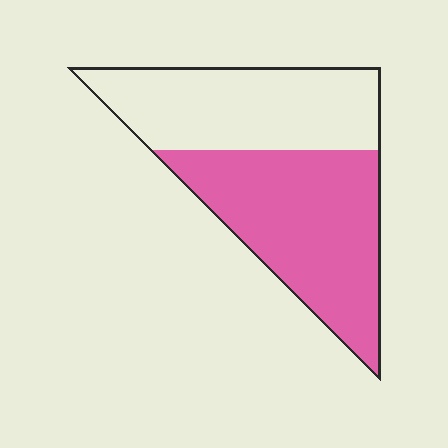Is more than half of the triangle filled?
Yes.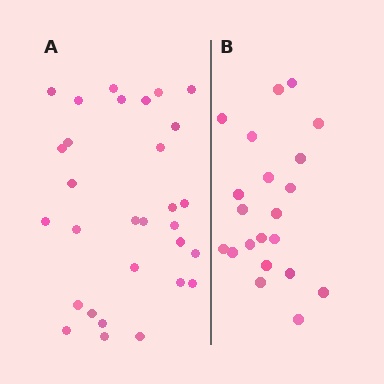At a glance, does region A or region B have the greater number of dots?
Region A (the left region) has more dots.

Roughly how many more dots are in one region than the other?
Region A has roughly 8 or so more dots than region B.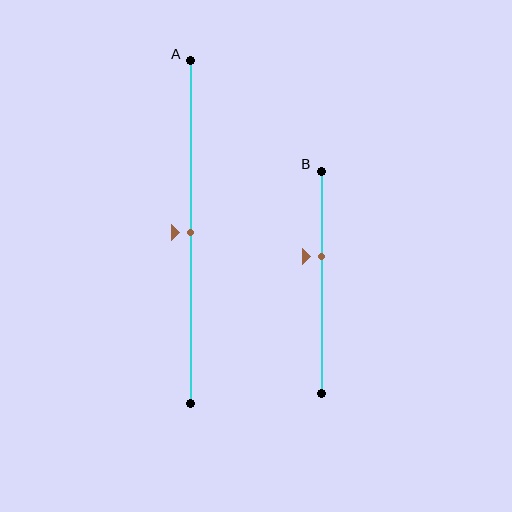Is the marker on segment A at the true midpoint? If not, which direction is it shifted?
Yes, the marker on segment A is at the true midpoint.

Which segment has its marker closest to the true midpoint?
Segment A has its marker closest to the true midpoint.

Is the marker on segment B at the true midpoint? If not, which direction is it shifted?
No, the marker on segment B is shifted upward by about 11% of the segment length.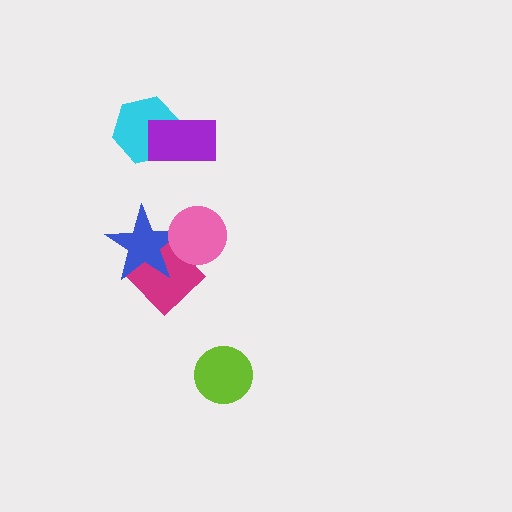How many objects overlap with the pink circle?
2 objects overlap with the pink circle.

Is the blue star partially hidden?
Yes, it is partially covered by another shape.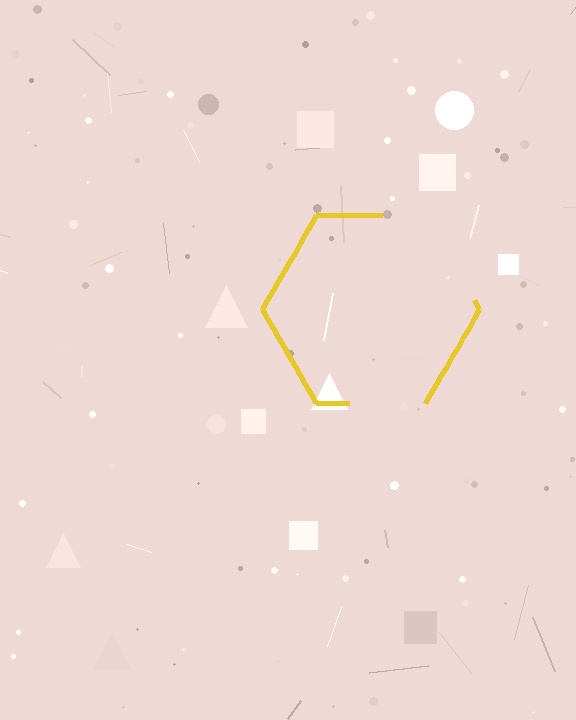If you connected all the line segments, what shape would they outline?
They would outline a hexagon.